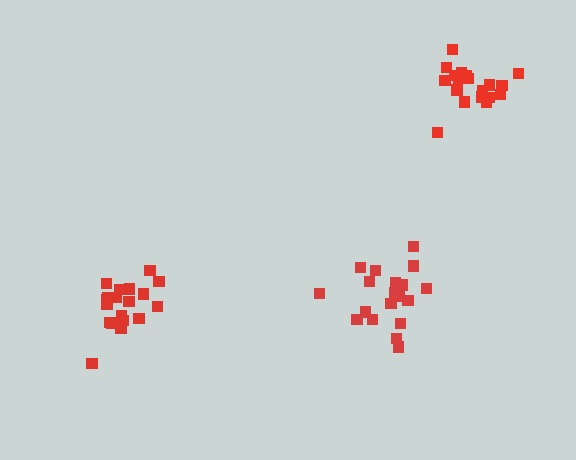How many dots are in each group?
Group 1: 20 dots, Group 2: 19 dots, Group 3: 19 dots (58 total).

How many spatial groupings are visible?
There are 3 spatial groupings.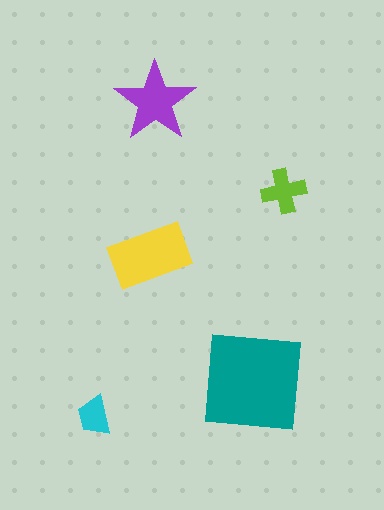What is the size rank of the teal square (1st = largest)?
1st.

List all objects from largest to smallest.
The teal square, the yellow rectangle, the purple star, the lime cross, the cyan trapezoid.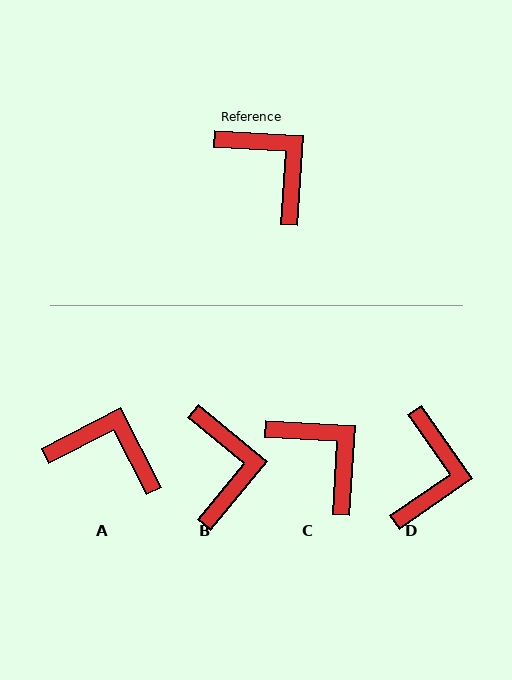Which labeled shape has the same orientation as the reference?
C.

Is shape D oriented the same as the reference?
No, it is off by about 52 degrees.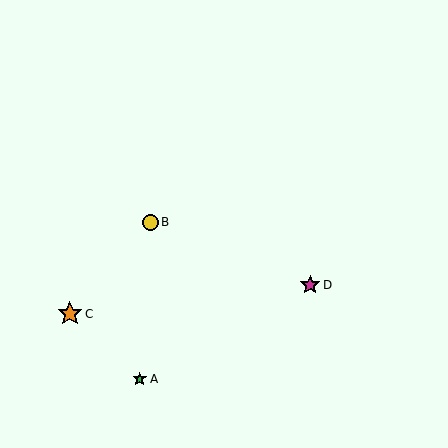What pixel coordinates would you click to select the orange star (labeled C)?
Click at (70, 314) to select the orange star C.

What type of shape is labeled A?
Shape A is a green star.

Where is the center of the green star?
The center of the green star is at (140, 379).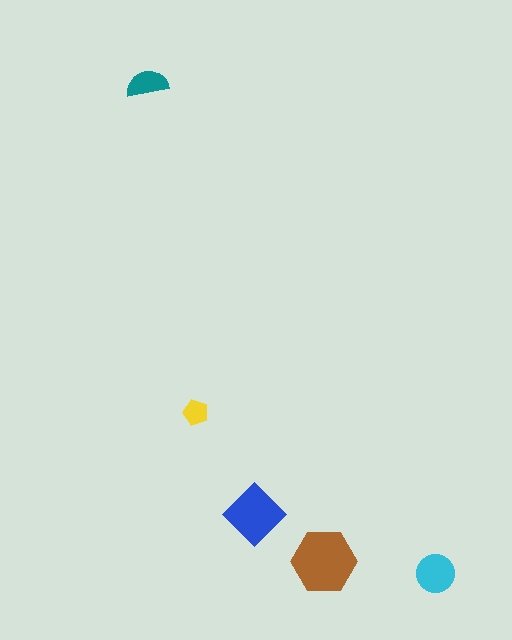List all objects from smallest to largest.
The yellow pentagon, the teal semicircle, the cyan circle, the blue diamond, the brown hexagon.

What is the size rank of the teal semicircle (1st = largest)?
4th.